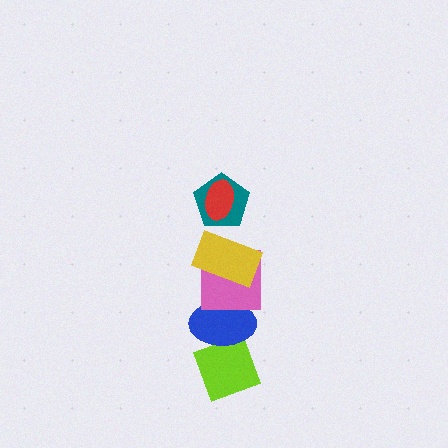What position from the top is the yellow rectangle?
The yellow rectangle is 3rd from the top.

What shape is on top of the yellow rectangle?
The teal pentagon is on top of the yellow rectangle.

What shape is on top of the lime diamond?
The blue ellipse is on top of the lime diamond.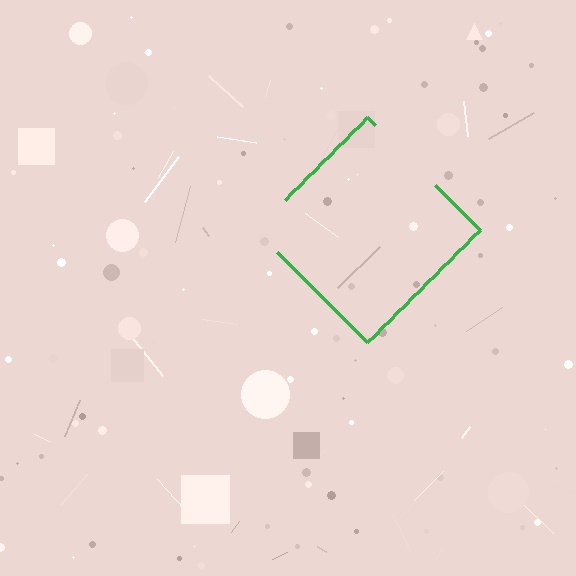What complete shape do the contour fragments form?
The contour fragments form a diamond.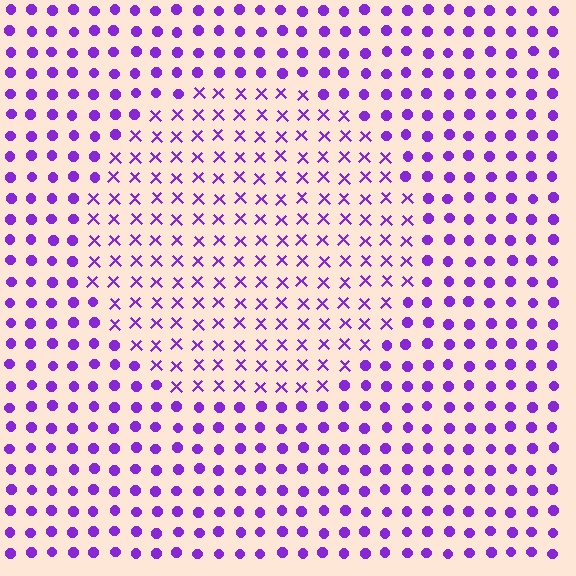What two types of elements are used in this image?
The image uses X marks inside the circle region and circles outside it.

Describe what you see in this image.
The image is filled with small purple elements arranged in a uniform grid. A circle-shaped region contains X marks, while the surrounding area contains circles. The boundary is defined purely by the change in element shape.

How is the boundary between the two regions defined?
The boundary is defined by a change in element shape: X marks inside vs. circles outside. All elements share the same color and spacing.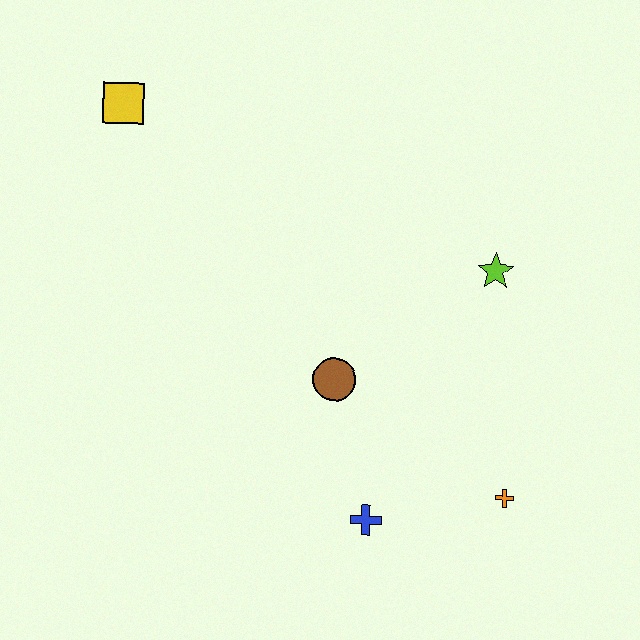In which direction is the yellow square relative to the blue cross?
The yellow square is above the blue cross.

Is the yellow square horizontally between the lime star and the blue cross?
No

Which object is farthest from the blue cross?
The yellow square is farthest from the blue cross.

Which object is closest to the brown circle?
The blue cross is closest to the brown circle.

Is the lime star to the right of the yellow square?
Yes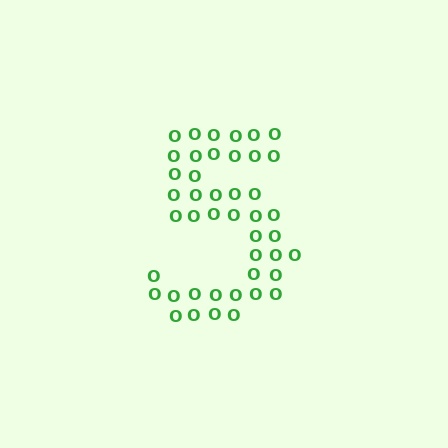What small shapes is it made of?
It is made of small letter O's.